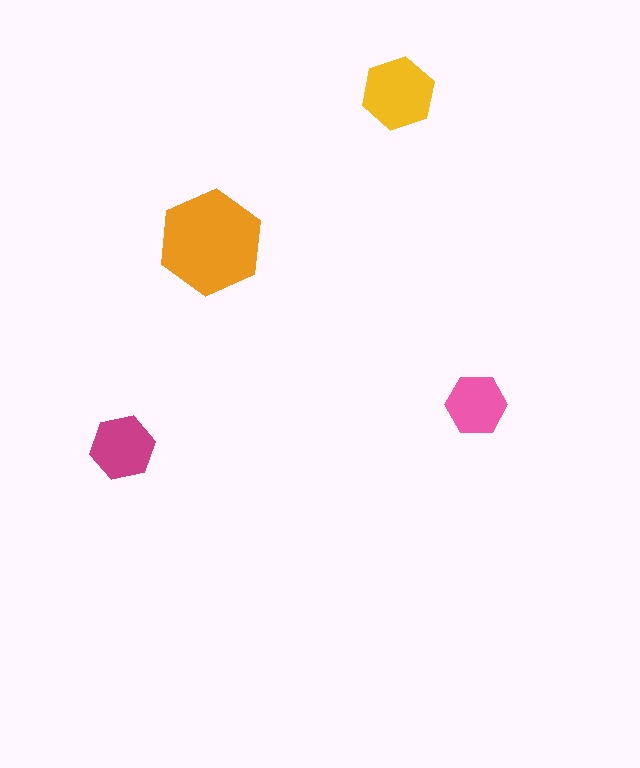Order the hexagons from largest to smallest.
the orange one, the yellow one, the magenta one, the pink one.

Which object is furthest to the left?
The magenta hexagon is leftmost.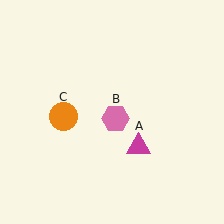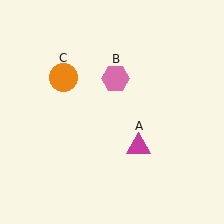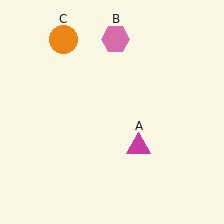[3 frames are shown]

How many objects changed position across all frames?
2 objects changed position: pink hexagon (object B), orange circle (object C).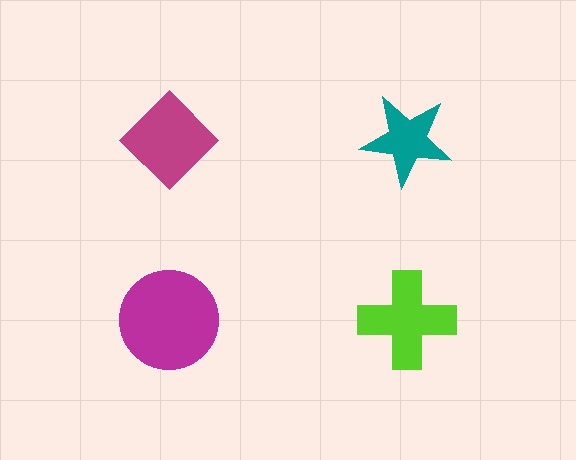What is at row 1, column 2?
A teal star.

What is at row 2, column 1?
A magenta circle.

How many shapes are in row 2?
2 shapes.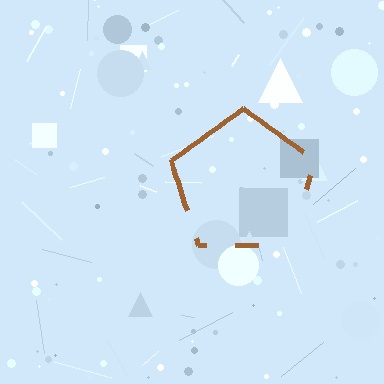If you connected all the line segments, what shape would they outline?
They would outline a pentagon.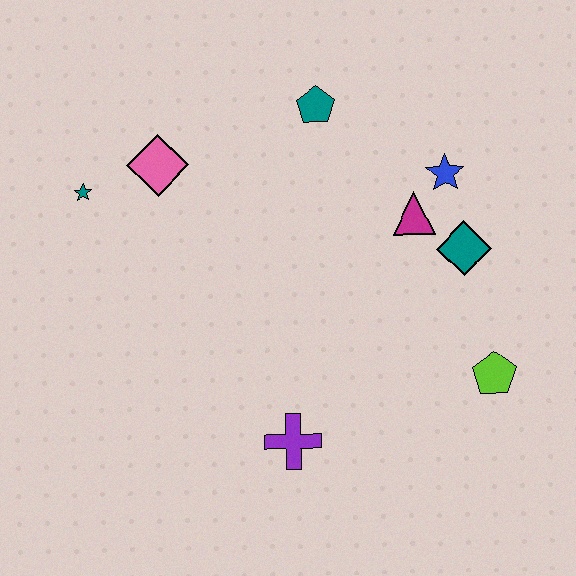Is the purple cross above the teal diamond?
No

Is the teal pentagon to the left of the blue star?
Yes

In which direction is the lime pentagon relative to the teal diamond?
The lime pentagon is below the teal diamond.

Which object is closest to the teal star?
The pink diamond is closest to the teal star.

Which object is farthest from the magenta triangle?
The teal star is farthest from the magenta triangle.